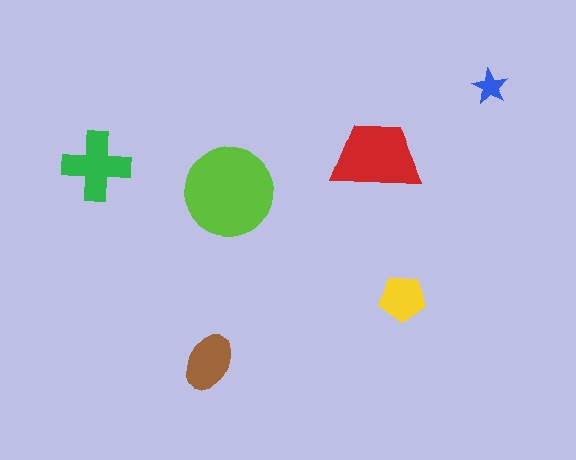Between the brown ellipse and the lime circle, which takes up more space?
The lime circle.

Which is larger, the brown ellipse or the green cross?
The green cross.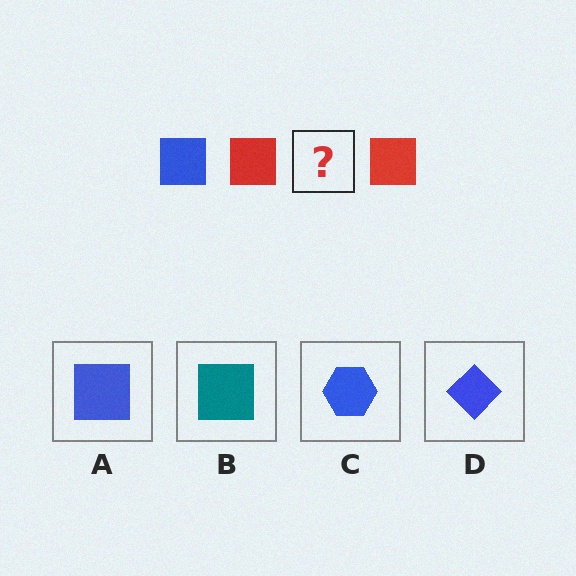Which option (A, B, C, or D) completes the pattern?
A.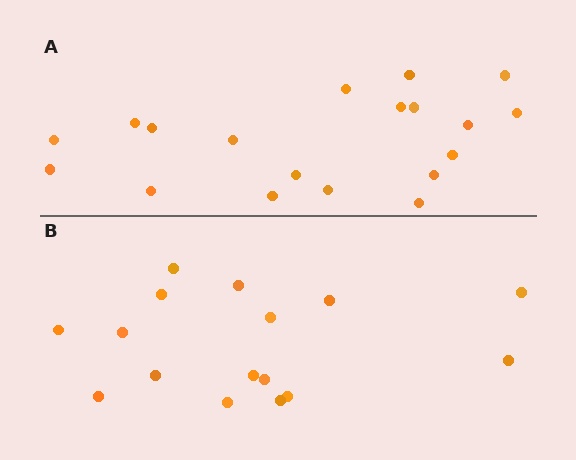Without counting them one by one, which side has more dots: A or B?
Region A (the top region) has more dots.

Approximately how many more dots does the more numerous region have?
Region A has just a few more — roughly 2 or 3 more dots than region B.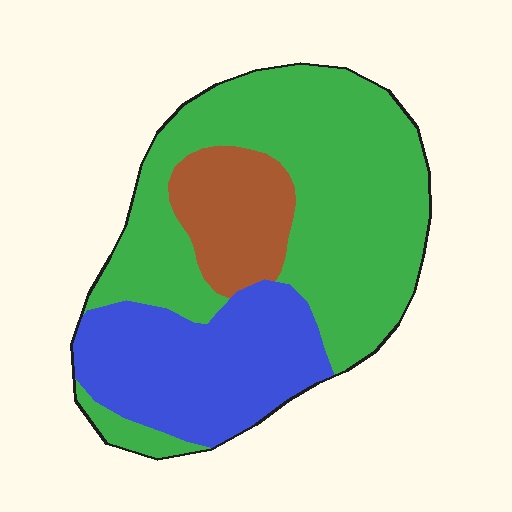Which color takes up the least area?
Brown, at roughly 15%.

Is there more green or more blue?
Green.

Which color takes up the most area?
Green, at roughly 55%.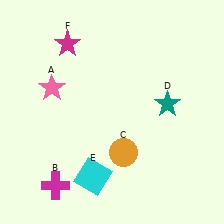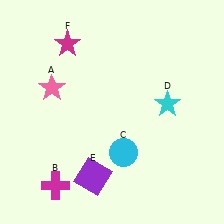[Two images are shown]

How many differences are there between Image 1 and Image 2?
There are 3 differences between the two images.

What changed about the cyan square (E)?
In Image 1, E is cyan. In Image 2, it changed to purple.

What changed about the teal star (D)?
In Image 1, D is teal. In Image 2, it changed to cyan.